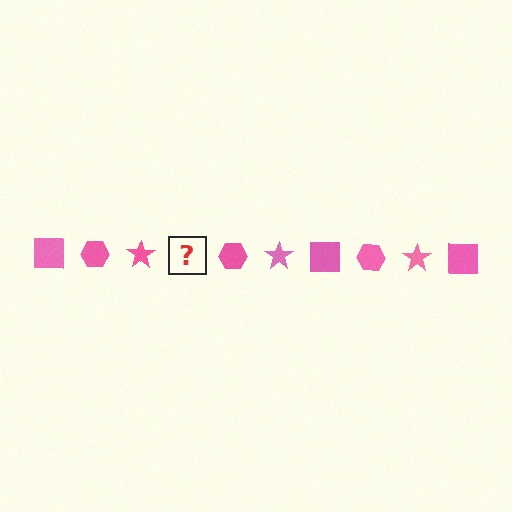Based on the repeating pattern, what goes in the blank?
The blank should be a pink square.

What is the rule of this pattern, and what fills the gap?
The rule is that the pattern cycles through square, hexagon, star shapes in pink. The gap should be filled with a pink square.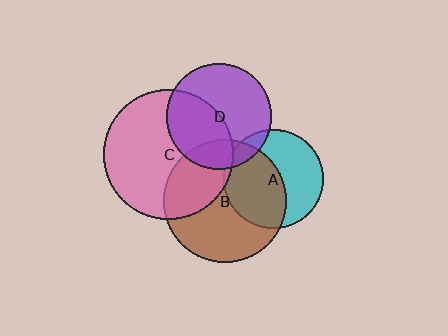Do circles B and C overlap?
Yes.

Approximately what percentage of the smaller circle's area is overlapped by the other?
Approximately 35%.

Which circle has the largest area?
Circle C (pink).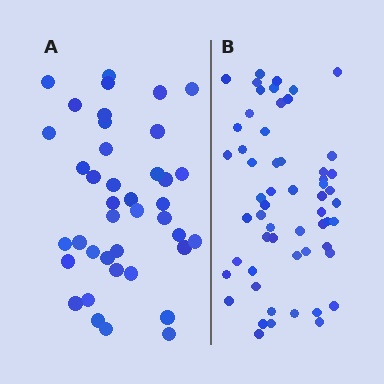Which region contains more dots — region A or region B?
Region B (the right region) has more dots.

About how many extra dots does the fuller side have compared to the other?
Region B has approximately 15 more dots than region A.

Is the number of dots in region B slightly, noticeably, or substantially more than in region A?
Region B has noticeably more, but not dramatically so. The ratio is roughly 1.4 to 1.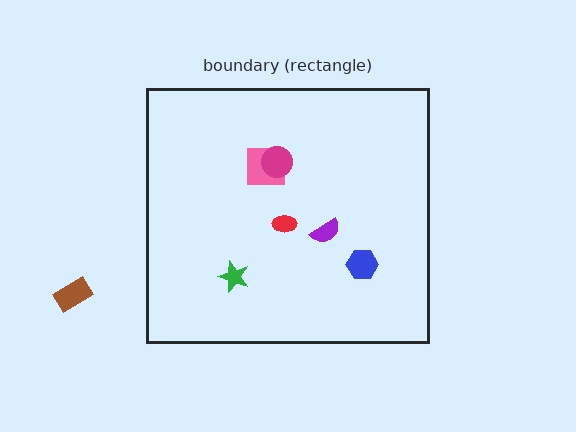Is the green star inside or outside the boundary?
Inside.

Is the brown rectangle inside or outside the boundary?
Outside.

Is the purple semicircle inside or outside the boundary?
Inside.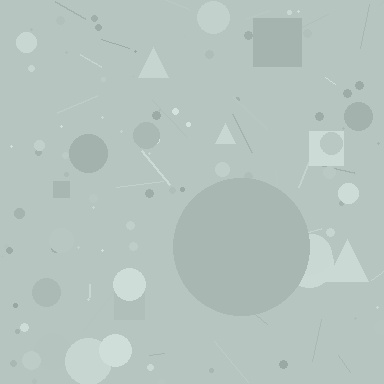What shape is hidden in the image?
A circle is hidden in the image.